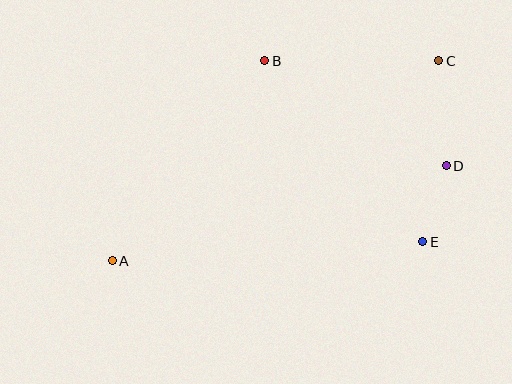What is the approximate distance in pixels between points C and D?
The distance between C and D is approximately 105 pixels.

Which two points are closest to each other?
Points D and E are closest to each other.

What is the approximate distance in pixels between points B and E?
The distance between B and E is approximately 241 pixels.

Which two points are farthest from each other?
Points A and C are farthest from each other.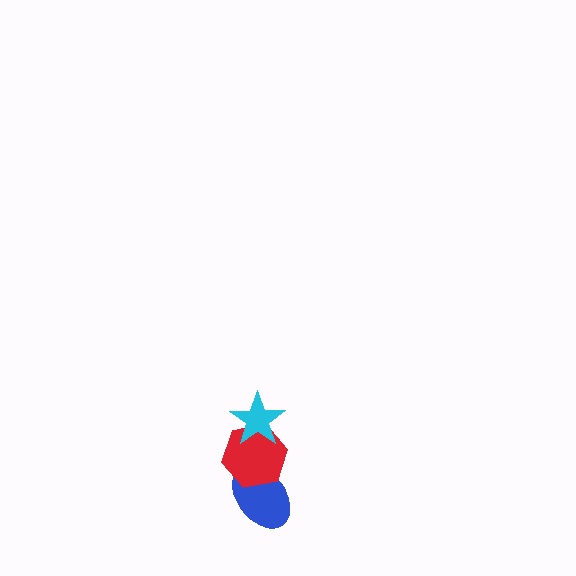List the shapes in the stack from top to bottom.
From top to bottom: the cyan star, the red hexagon, the blue ellipse.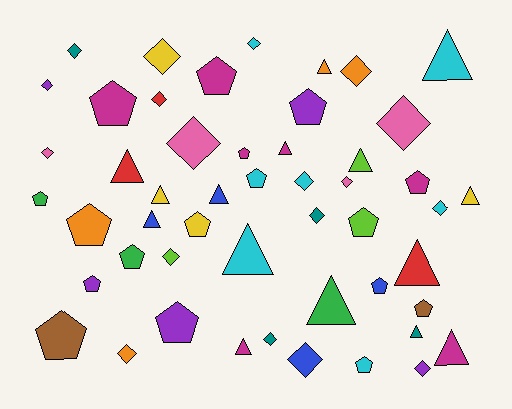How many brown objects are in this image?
There are 2 brown objects.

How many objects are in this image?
There are 50 objects.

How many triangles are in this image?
There are 15 triangles.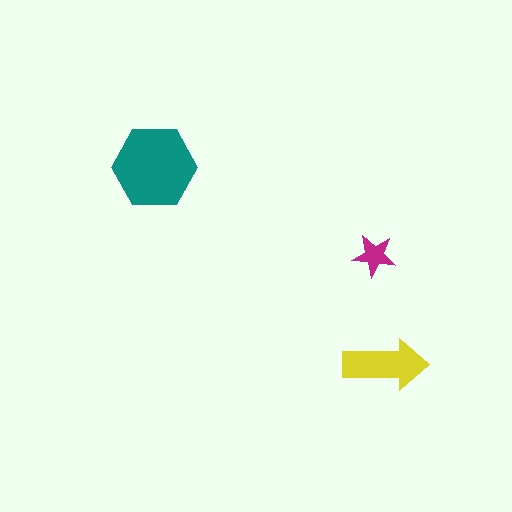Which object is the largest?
The teal hexagon.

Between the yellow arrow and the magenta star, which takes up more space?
The yellow arrow.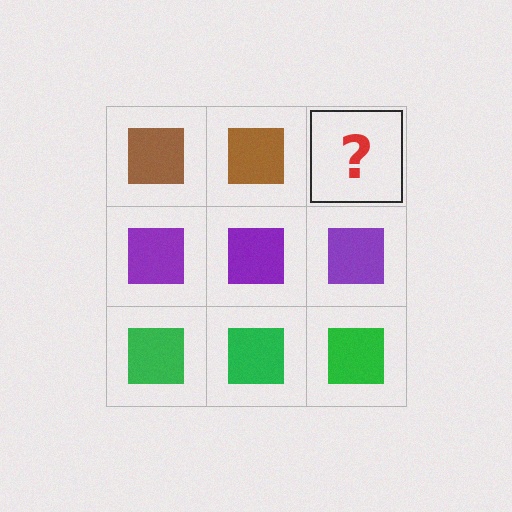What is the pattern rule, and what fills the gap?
The rule is that each row has a consistent color. The gap should be filled with a brown square.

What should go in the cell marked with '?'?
The missing cell should contain a brown square.